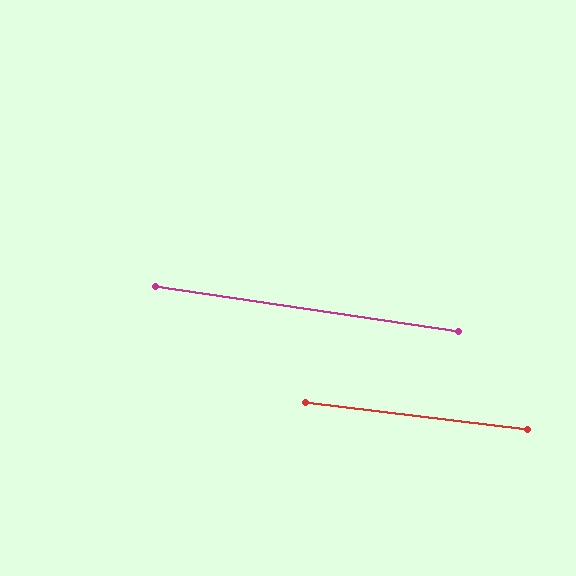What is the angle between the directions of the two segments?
Approximately 1 degree.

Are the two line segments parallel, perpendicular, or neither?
Parallel — their directions differ by only 1.4°.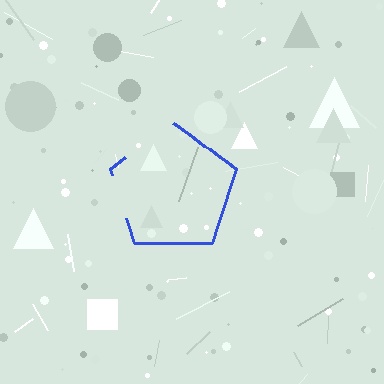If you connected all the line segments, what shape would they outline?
They would outline a pentagon.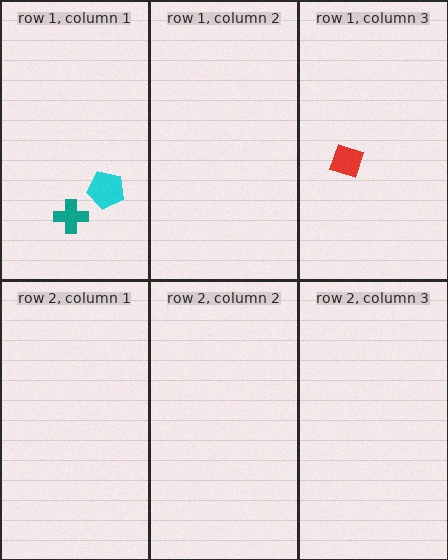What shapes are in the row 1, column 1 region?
The cyan pentagon, the teal cross.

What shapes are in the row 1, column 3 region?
The red diamond.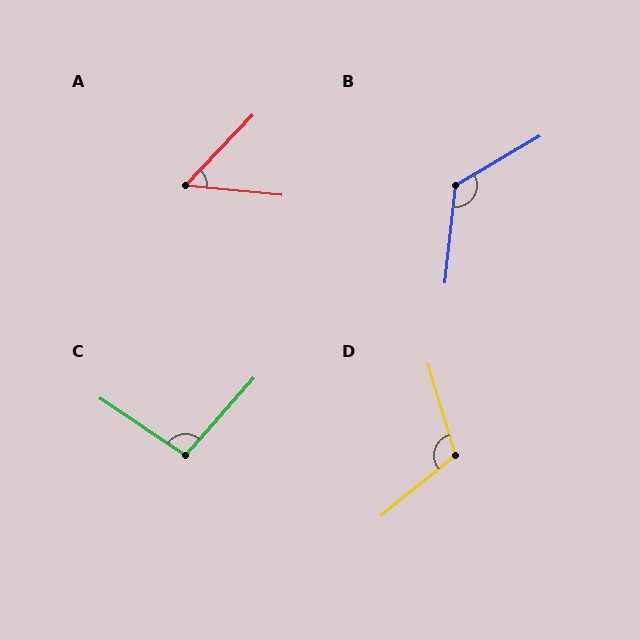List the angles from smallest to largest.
A (52°), C (97°), D (112°), B (127°).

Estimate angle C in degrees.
Approximately 97 degrees.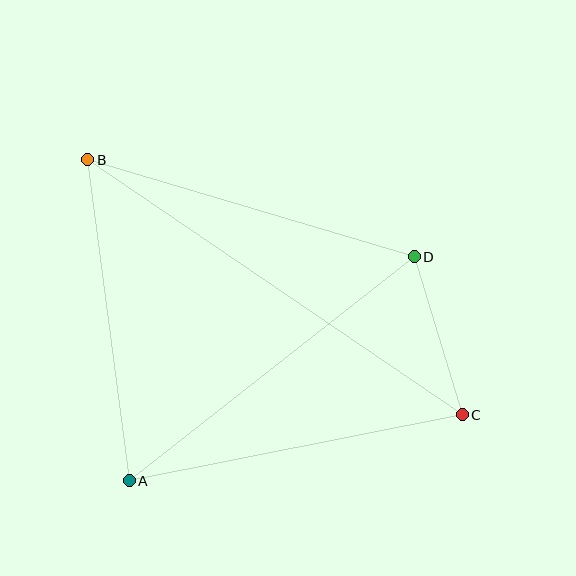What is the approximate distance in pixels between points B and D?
The distance between B and D is approximately 340 pixels.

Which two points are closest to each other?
Points C and D are closest to each other.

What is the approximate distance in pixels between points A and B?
The distance between A and B is approximately 324 pixels.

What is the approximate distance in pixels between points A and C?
The distance between A and C is approximately 339 pixels.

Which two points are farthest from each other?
Points B and C are farthest from each other.